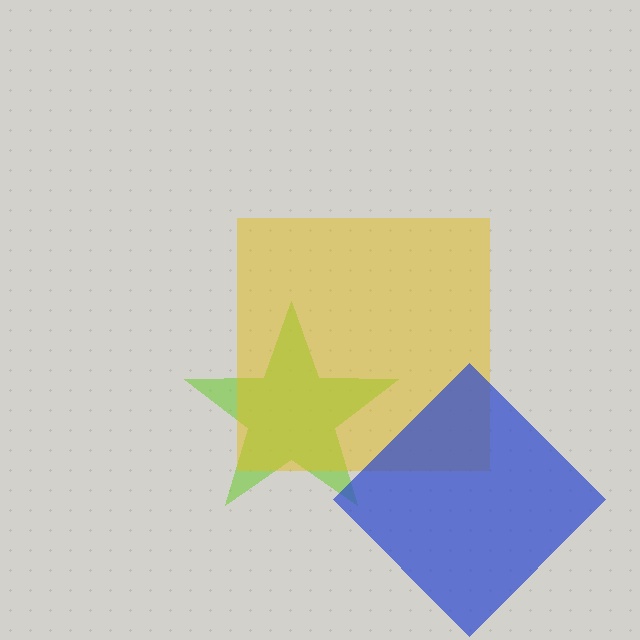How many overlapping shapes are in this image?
There are 3 overlapping shapes in the image.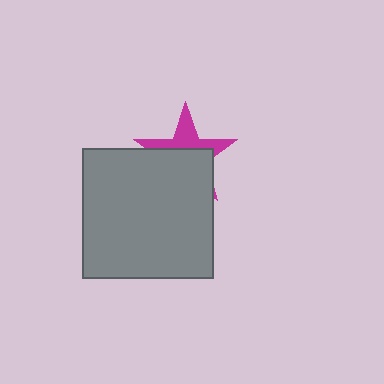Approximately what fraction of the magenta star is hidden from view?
Roughly 61% of the magenta star is hidden behind the gray square.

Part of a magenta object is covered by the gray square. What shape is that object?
It is a star.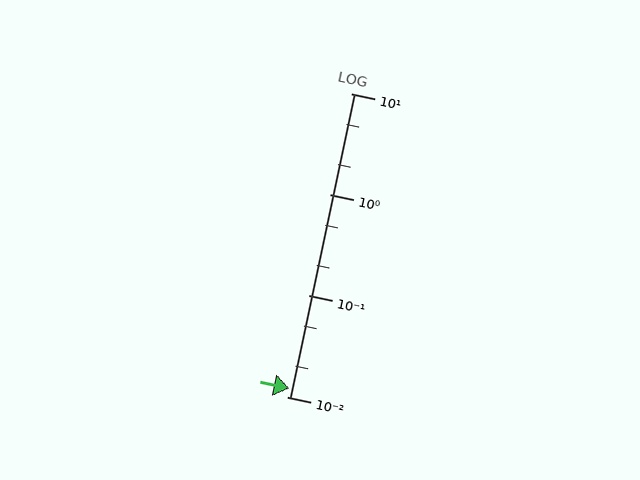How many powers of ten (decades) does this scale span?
The scale spans 3 decades, from 0.01 to 10.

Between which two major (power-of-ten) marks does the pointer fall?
The pointer is between 0.01 and 0.1.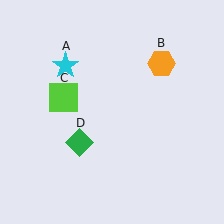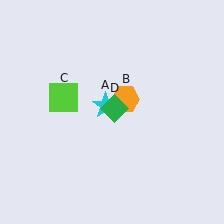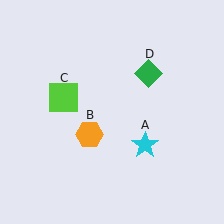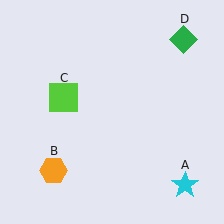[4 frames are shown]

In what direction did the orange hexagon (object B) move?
The orange hexagon (object B) moved down and to the left.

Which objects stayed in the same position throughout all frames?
Lime square (object C) remained stationary.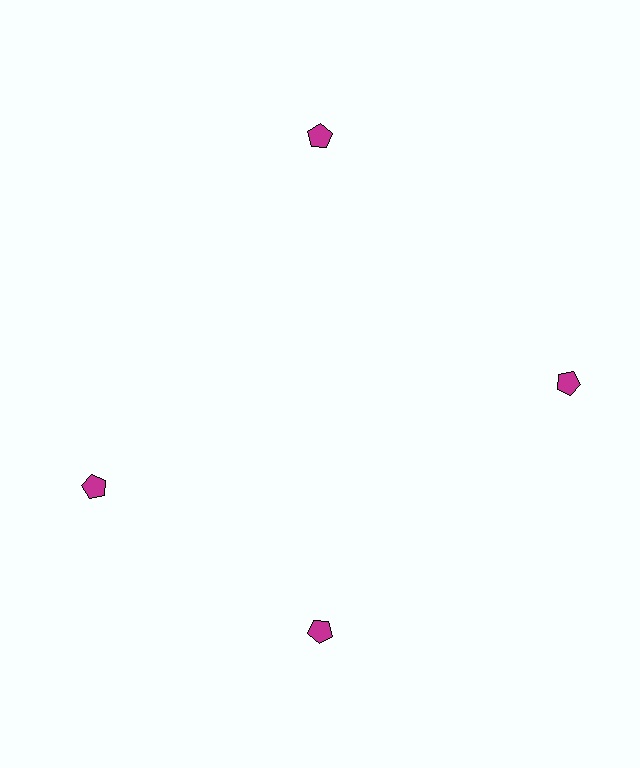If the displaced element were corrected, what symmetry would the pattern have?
It would have 4-fold rotational symmetry — the pattern would map onto itself every 90 degrees.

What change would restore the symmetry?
The symmetry would be restored by rotating it back into even spacing with its neighbors so that all 4 pentagons sit at equal angles and equal distance from the center.